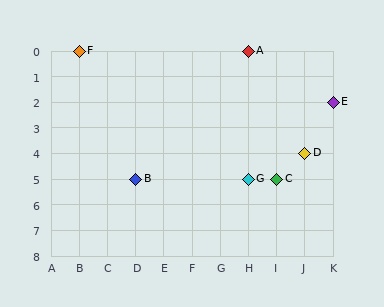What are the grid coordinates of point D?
Point D is at grid coordinates (J, 4).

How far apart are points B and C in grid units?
Points B and C are 5 columns apart.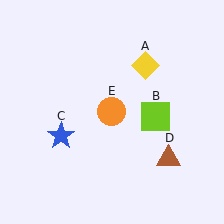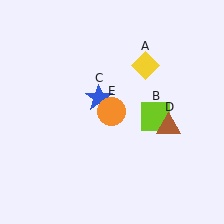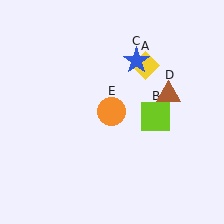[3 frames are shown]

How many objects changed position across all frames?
2 objects changed position: blue star (object C), brown triangle (object D).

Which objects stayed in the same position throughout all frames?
Yellow diamond (object A) and lime square (object B) and orange circle (object E) remained stationary.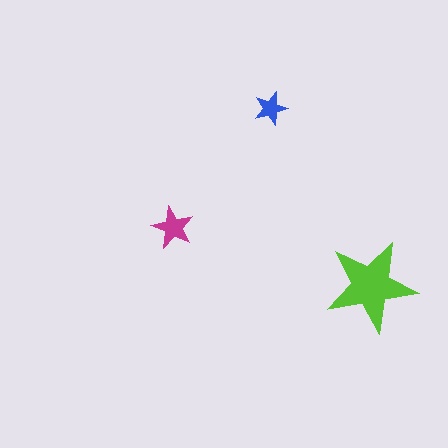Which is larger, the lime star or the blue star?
The lime one.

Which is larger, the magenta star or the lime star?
The lime one.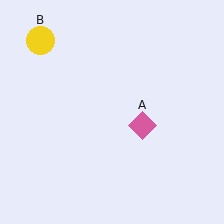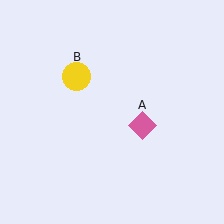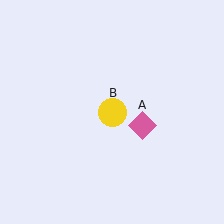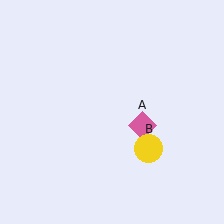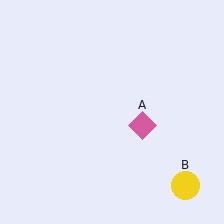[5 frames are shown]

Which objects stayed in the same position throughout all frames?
Pink diamond (object A) remained stationary.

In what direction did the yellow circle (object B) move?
The yellow circle (object B) moved down and to the right.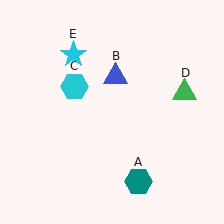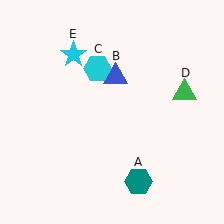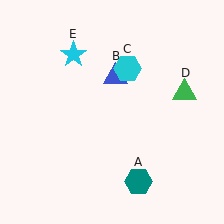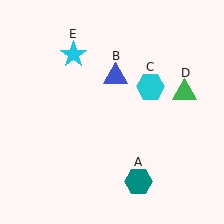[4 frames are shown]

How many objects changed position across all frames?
1 object changed position: cyan hexagon (object C).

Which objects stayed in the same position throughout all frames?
Teal hexagon (object A) and blue triangle (object B) and green triangle (object D) and cyan star (object E) remained stationary.